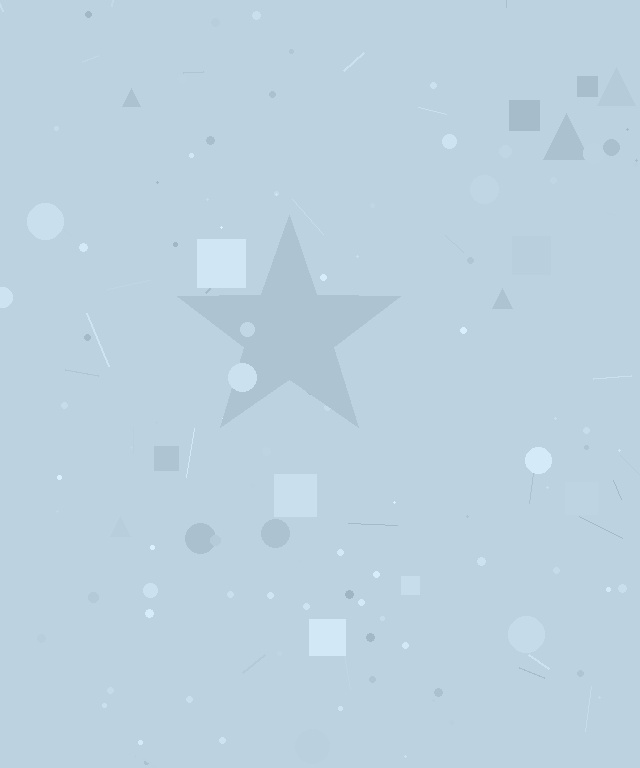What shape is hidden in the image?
A star is hidden in the image.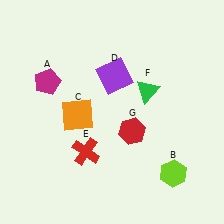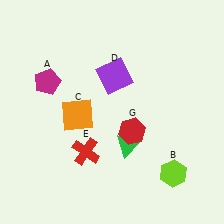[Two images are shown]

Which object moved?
The green triangle (F) moved down.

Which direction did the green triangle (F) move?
The green triangle (F) moved down.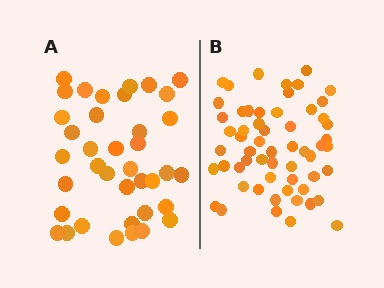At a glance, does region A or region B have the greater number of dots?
Region B (the right region) has more dots.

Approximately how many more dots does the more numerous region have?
Region B has approximately 20 more dots than region A.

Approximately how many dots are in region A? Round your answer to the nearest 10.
About 40 dots. (The exact count is 38, which rounds to 40.)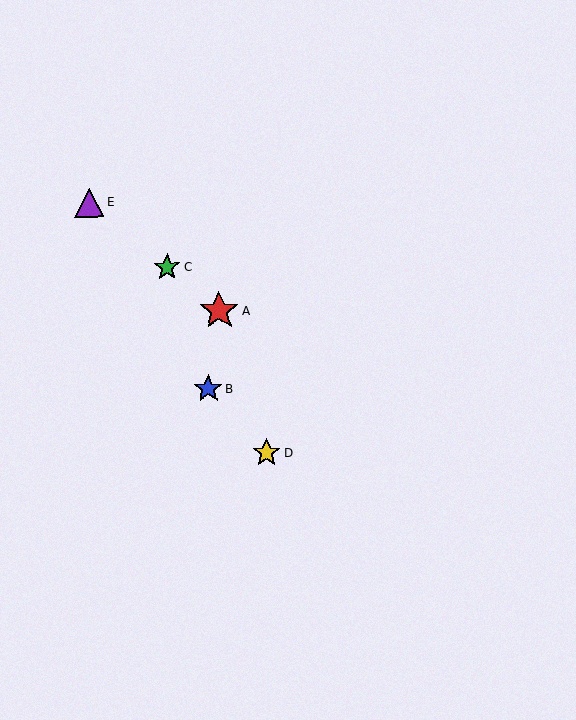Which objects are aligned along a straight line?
Objects A, C, E are aligned along a straight line.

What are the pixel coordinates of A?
Object A is at (219, 311).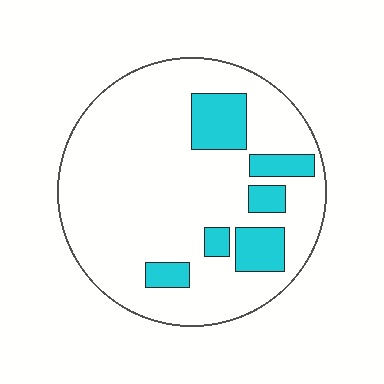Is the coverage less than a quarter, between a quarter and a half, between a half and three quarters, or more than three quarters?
Less than a quarter.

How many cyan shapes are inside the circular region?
6.